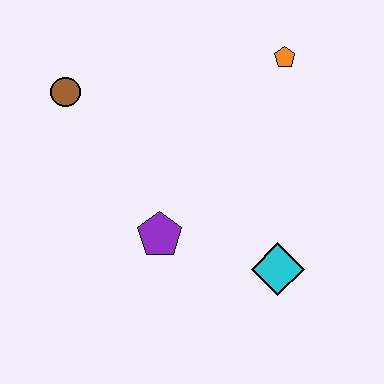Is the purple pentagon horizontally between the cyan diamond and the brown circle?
Yes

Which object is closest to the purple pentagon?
The cyan diamond is closest to the purple pentagon.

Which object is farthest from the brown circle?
The cyan diamond is farthest from the brown circle.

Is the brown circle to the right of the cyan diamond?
No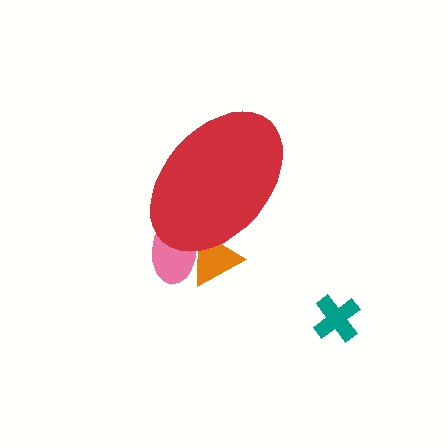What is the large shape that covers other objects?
A red ellipse.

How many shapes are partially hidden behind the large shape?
2 shapes are partially hidden.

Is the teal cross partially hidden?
No, the teal cross is fully visible.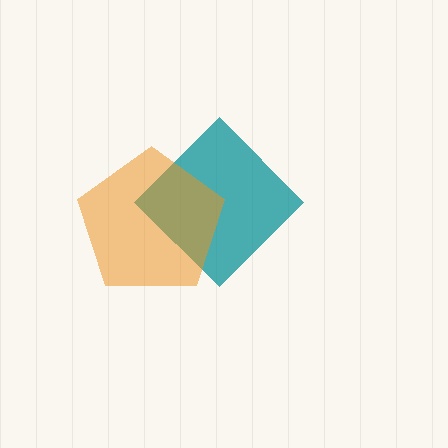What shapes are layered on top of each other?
The layered shapes are: a teal diamond, an orange pentagon.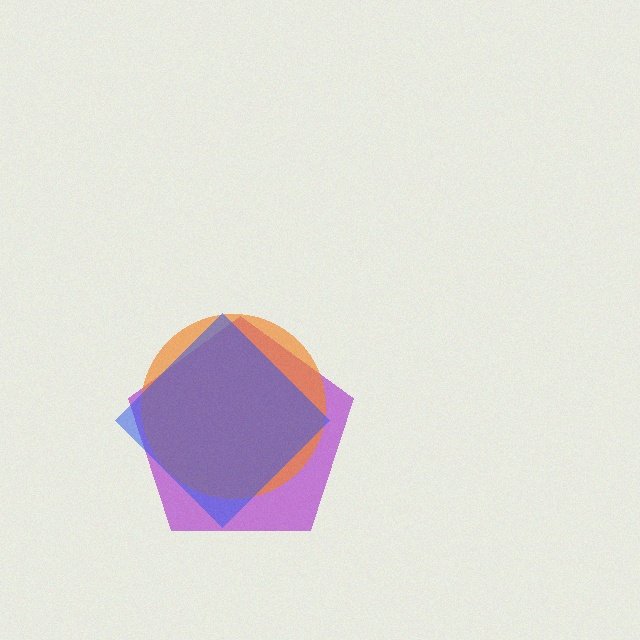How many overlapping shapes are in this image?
There are 3 overlapping shapes in the image.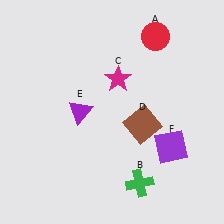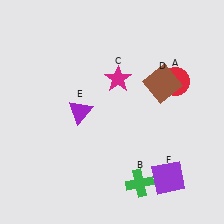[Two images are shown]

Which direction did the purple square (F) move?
The purple square (F) moved down.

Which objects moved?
The objects that moved are: the red circle (A), the brown square (D), the purple square (F).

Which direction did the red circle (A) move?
The red circle (A) moved down.